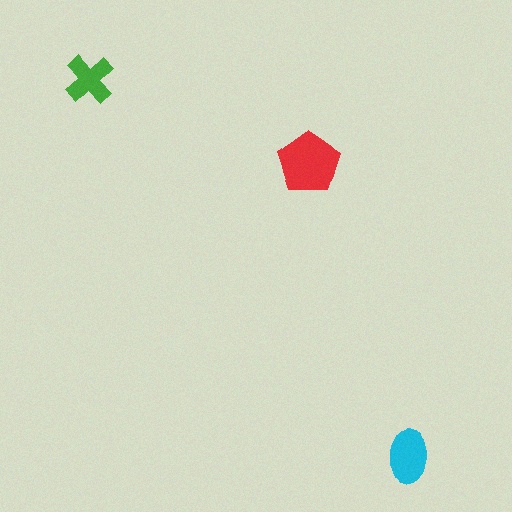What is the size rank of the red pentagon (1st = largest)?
1st.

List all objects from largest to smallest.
The red pentagon, the cyan ellipse, the green cross.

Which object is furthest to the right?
The cyan ellipse is rightmost.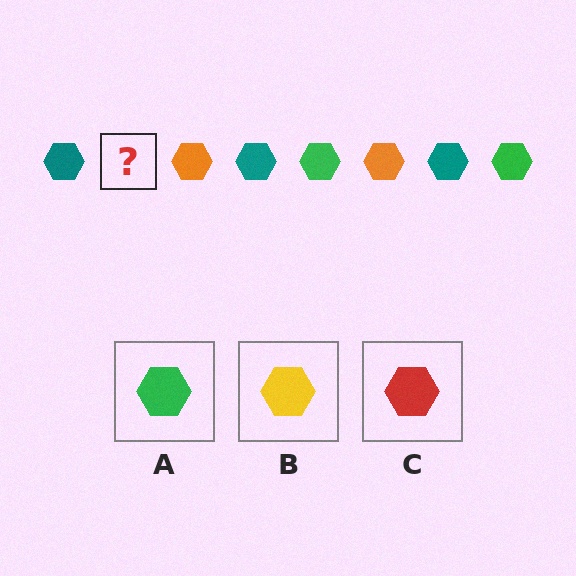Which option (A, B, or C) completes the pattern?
A.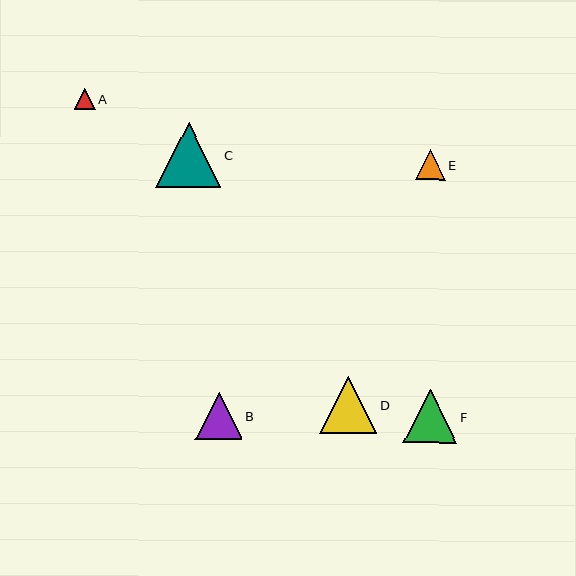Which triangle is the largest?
Triangle C is the largest with a size of approximately 65 pixels.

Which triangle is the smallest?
Triangle A is the smallest with a size of approximately 21 pixels.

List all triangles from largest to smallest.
From largest to smallest: C, D, F, B, E, A.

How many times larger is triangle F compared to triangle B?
Triangle F is approximately 1.1 times the size of triangle B.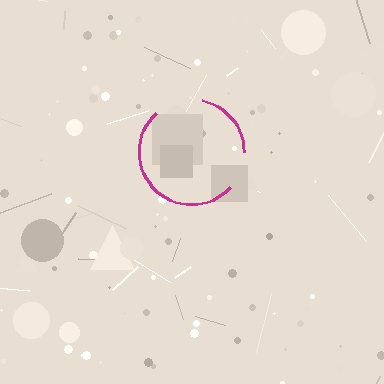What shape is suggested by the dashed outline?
The dashed outline suggests a circle.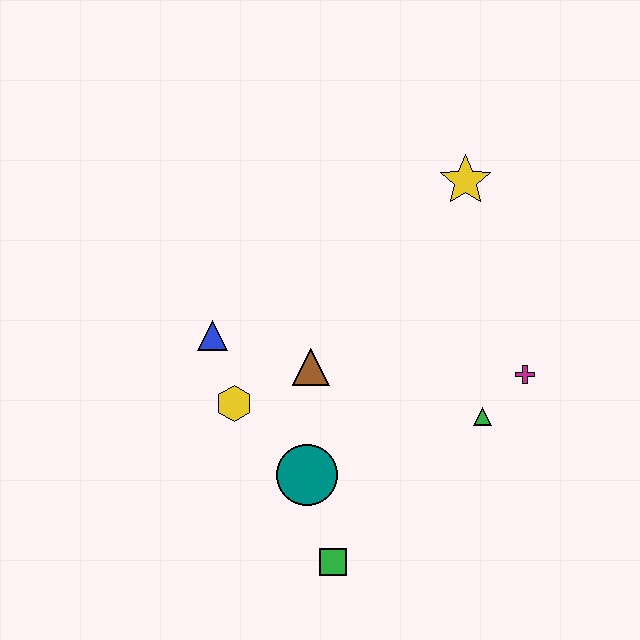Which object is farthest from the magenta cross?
The blue triangle is farthest from the magenta cross.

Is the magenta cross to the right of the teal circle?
Yes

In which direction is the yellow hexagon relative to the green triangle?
The yellow hexagon is to the left of the green triangle.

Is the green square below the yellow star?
Yes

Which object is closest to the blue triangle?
The yellow hexagon is closest to the blue triangle.